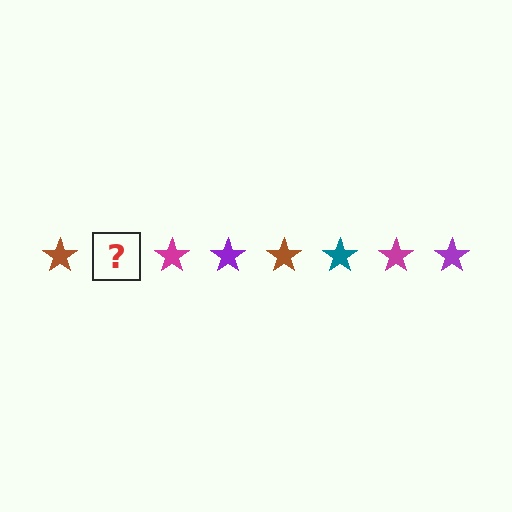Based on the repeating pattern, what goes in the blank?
The blank should be a teal star.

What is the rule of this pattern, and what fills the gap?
The rule is that the pattern cycles through brown, teal, magenta, purple stars. The gap should be filled with a teal star.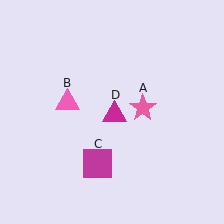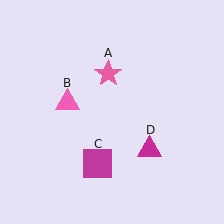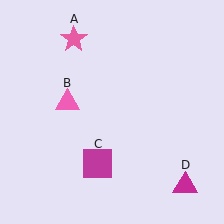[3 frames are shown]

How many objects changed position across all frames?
2 objects changed position: pink star (object A), magenta triangle (object D).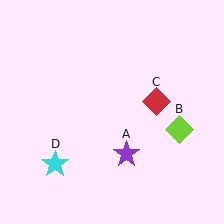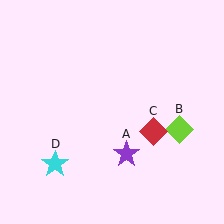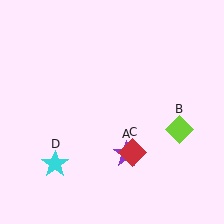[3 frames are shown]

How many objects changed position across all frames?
1 object changed position: red diamond (object C).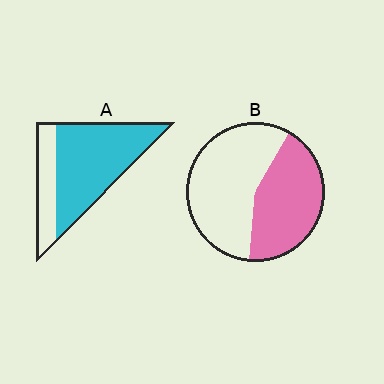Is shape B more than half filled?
No.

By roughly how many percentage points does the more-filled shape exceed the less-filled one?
By roughly 30 percentage points (A over B).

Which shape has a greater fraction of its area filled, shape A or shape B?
Shape A.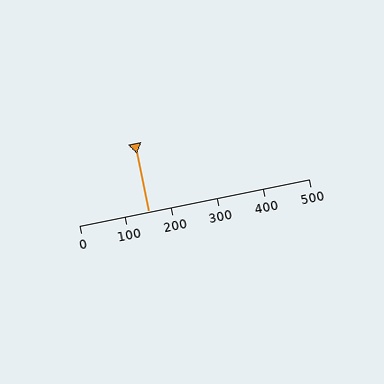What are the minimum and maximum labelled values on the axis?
The axis runs from 0 to 500.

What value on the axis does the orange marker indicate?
The marker indicates approximately 150.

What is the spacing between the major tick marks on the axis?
The major ticks are spaced 100 apart.